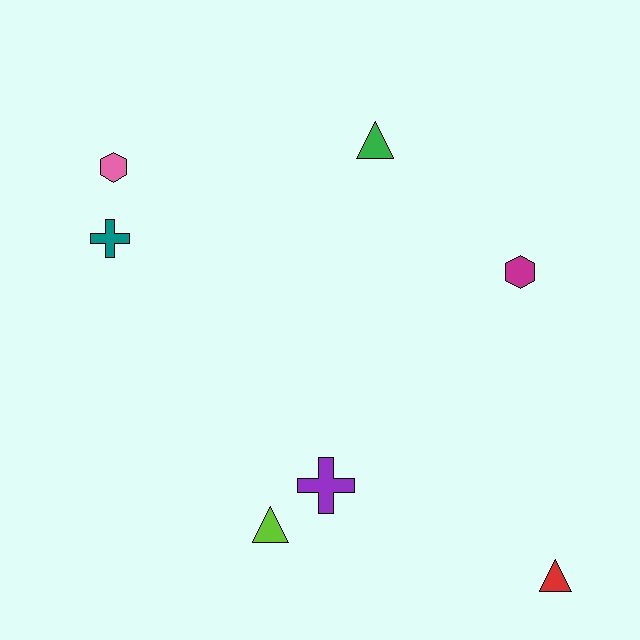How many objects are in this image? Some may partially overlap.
There are 7 objects.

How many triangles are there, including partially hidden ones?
There are 3 triangles.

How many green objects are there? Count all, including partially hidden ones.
There is 1 green object.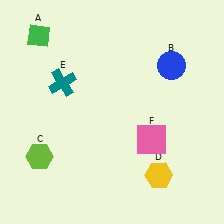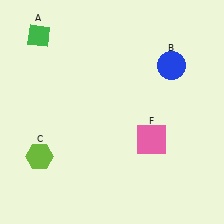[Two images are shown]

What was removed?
The teal cross (E), the yellow hexagon (D) were removed in Image 2.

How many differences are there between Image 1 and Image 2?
There are 2 differences between the two images.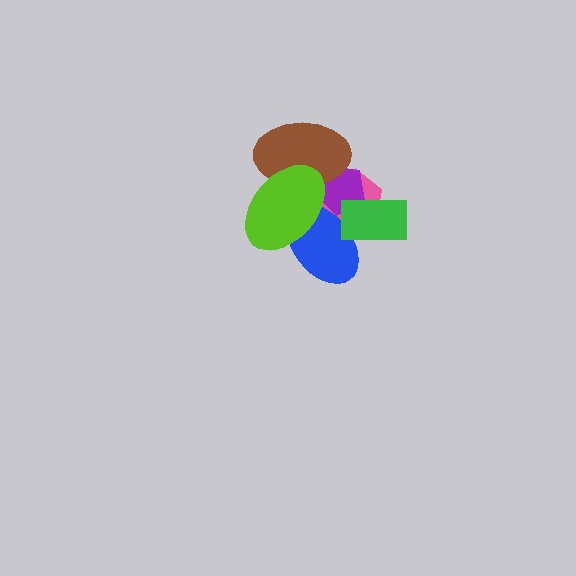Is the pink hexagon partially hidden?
Yes, it is partially covered by another shape.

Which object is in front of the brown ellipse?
The lime ellipse is in front of the brown ellipse.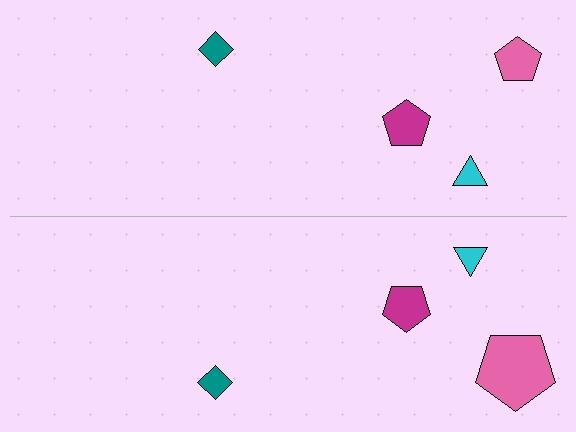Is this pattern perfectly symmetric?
No, the pattern is not perfectly symmetric. The pink pentagon on the bottom side has a different size than its mirror counterpart.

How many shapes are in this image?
There are 8 shapes in this image.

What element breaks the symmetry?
The pink pentagon on the bottom side has a different size than its mirror counterpart.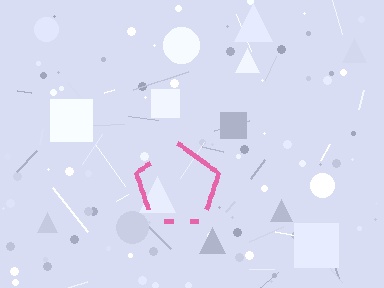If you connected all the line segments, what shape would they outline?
They would outline a pentagon.